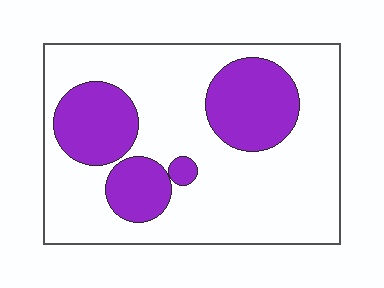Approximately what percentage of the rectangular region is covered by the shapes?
Approximately 30%.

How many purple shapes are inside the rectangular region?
4.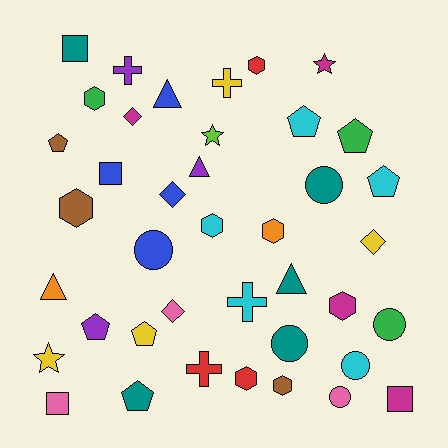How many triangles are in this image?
There are 4 triangles.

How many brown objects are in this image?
There are 3 brown objects.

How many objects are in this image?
There are 40 objects.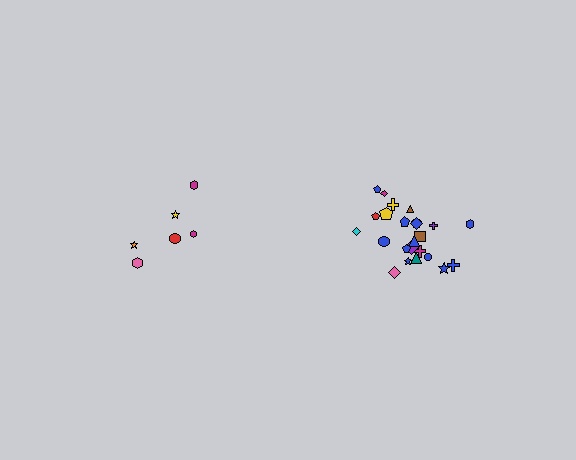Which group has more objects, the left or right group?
The right group.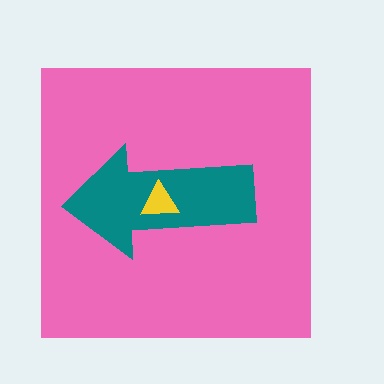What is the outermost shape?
The pink square.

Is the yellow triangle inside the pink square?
Yes.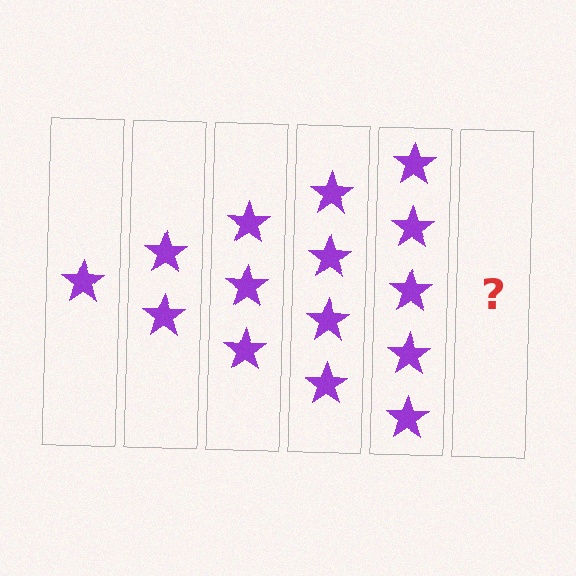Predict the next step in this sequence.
The next step is 6 stars.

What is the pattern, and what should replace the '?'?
The pattern is that each step adds one more star. The '?' should be 6 stars.